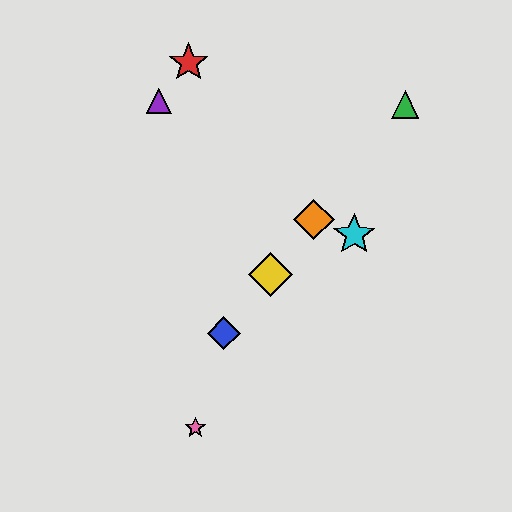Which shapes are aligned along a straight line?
The blue diamond, the green triangle, the yellow diamond, the orange diamond are aligned along a straight line.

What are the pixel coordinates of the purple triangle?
The purple triangle is at (159, 101).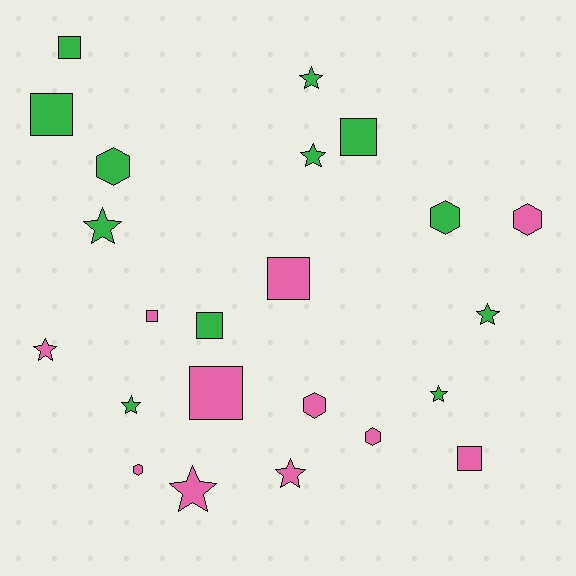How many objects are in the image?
There are 23 objects.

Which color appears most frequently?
Green, with 12 objects.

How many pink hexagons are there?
There are 4 pink hexagons.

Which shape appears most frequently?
Star, with 9 objects.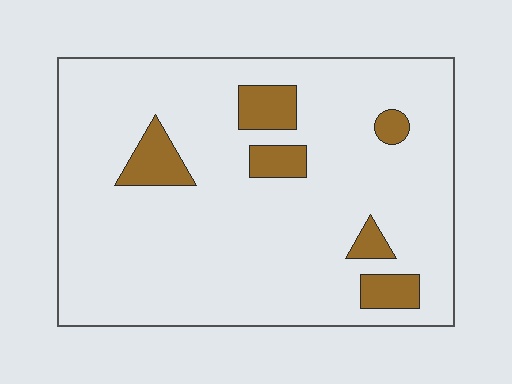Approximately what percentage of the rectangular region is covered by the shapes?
Approximately 10%.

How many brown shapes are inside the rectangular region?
6.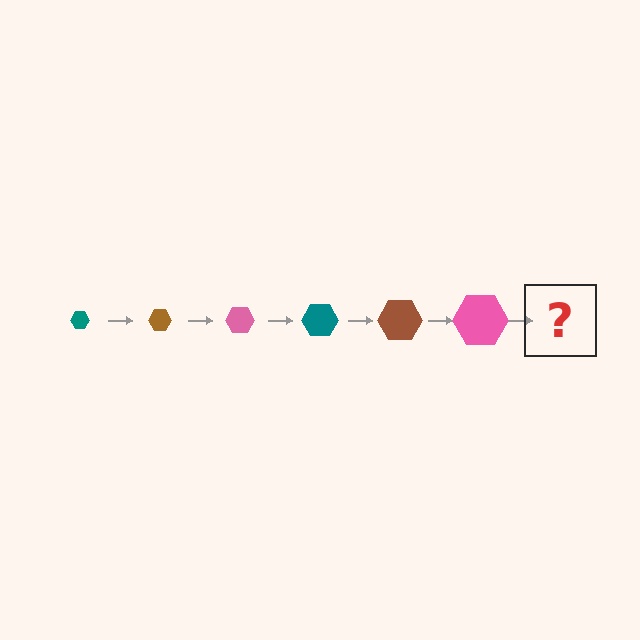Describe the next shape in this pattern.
It should be a teal hexagon, larger than the previous one.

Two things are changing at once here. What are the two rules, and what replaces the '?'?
The two rules are that the hexagon grows larger each step and the color cycles through teal, brown, and pink. The '?' should be a teal hexagon, larger than the previous one.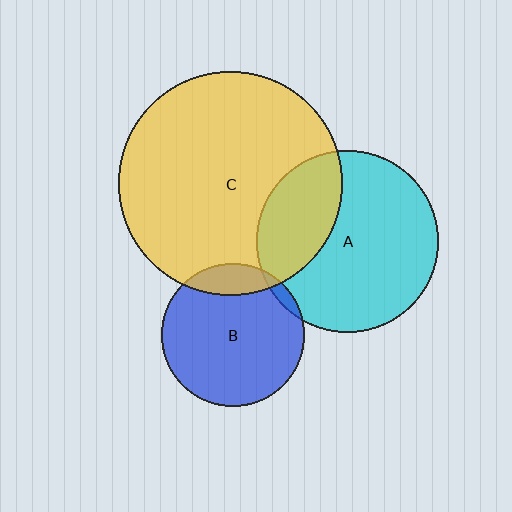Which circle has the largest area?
Circle C (yellow).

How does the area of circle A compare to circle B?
Approximately 1.6 times.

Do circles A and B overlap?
Yes.